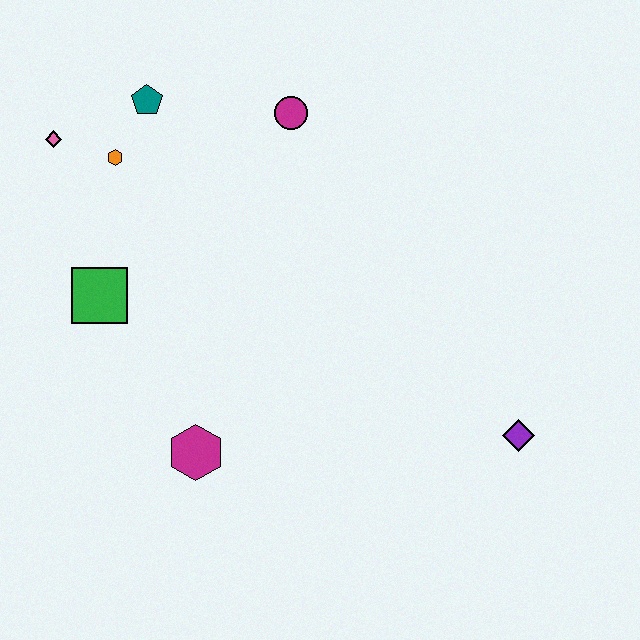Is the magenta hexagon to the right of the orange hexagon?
Yes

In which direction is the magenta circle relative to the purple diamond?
The magenta circle is above the purple diamond.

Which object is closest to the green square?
The orange hexagon is closest to the green square.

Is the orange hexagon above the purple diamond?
Yes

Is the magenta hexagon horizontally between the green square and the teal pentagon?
No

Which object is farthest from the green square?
The purple diamond is farthest from the green square.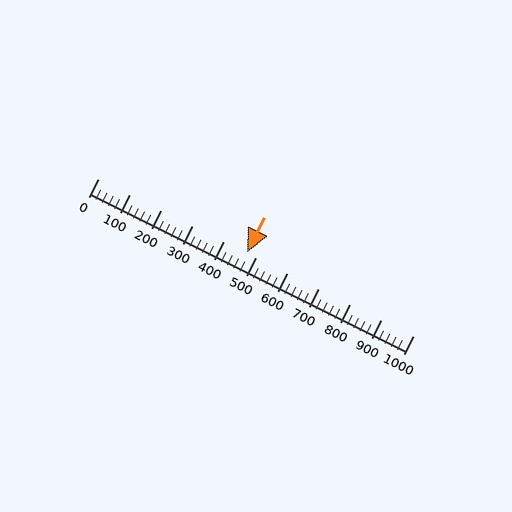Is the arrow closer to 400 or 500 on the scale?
The arrow is closer to 500.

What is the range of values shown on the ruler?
The ruler shows values from 0 to 1000.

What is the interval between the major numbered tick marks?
The major tick marks are spaced 100 units apart.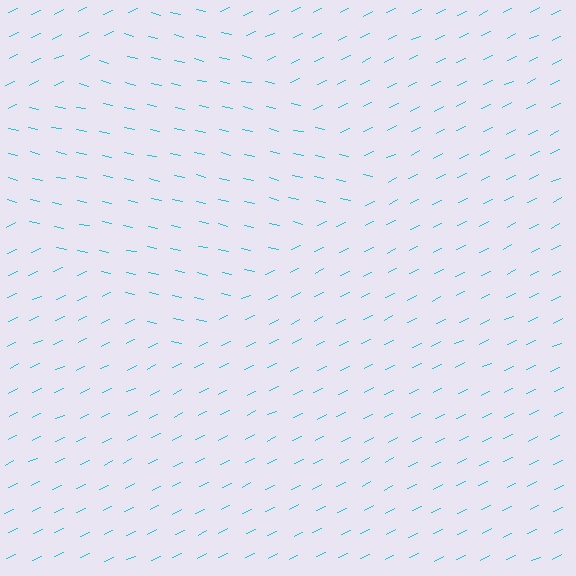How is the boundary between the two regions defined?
The boundary is defined purely by a change in line orientation (approximately 38 degrees difference). All lines are the same color and thickness.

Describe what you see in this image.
The image is filled with small cyan line segments. A diamond region in the image has lines oriented differently from the surrounding lines, creating a visible texture boundary.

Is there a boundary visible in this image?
Yes, there is a texture boundary formed by a change in line orientation.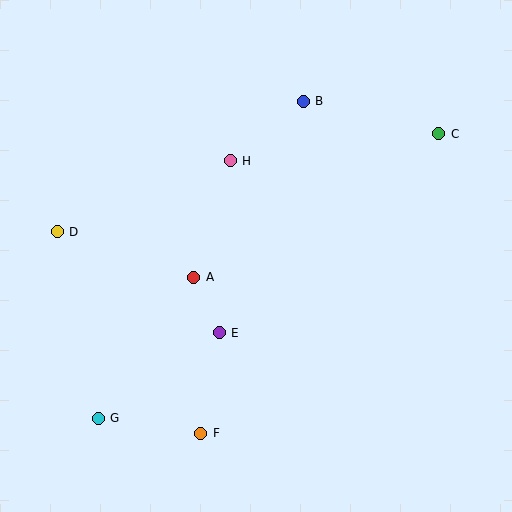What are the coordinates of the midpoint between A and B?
The midpoint between A and B is at (248, 189).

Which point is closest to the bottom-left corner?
Point G is closest to the bottom-left corner.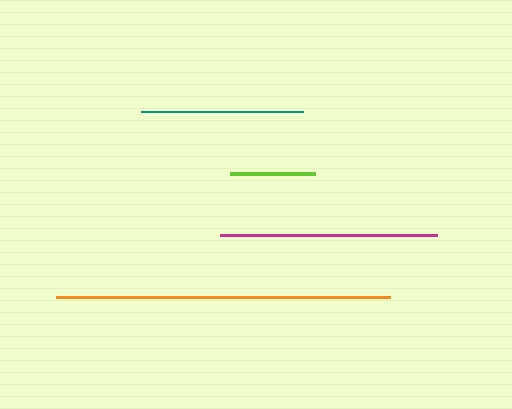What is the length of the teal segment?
The teal segment is approximately 162 pixels long.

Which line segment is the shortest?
The lime line is the shortest at approximately 85 pixels.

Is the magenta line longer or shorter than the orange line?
The orange line is longer than the magenta line.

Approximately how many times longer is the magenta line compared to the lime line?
The magenta line is approximately 2.5 times the length of the lime line.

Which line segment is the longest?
The orange line is the longest at approximately 334 pixels.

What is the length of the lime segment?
The lime segment is approximately 85 pixels long.